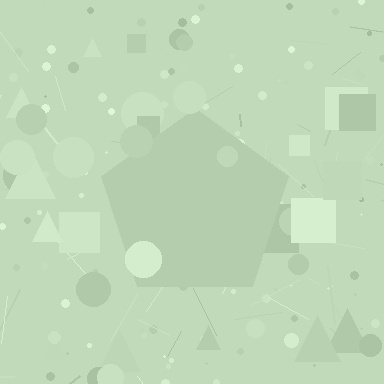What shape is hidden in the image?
A pentagon is hidden in the image.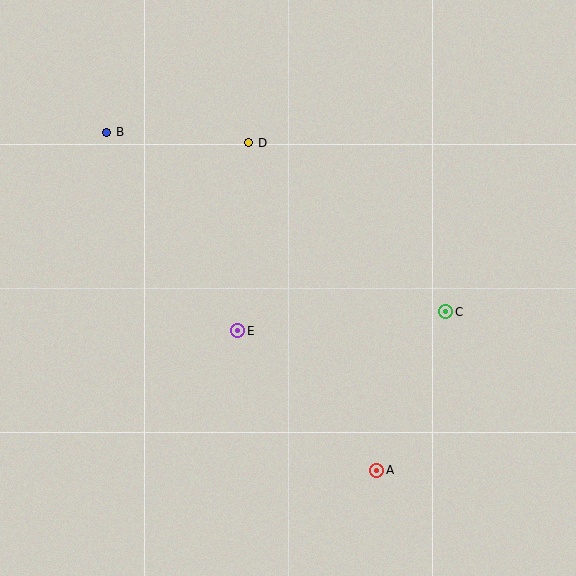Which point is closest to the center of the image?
Point E at (237, 331) is closest to the center.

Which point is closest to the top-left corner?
Point B is closest to the top-left corner.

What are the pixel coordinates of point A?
Point A is at (377, 470).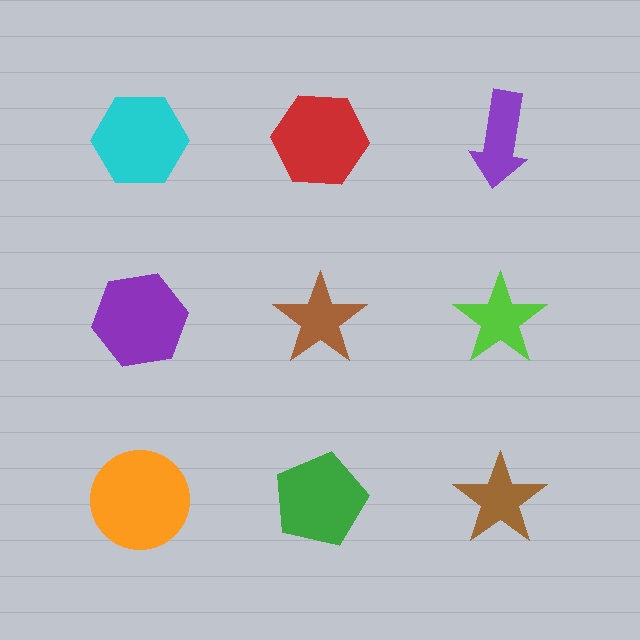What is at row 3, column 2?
A green pentagon.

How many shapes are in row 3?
3 shapes.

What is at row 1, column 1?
A cyan hexagon.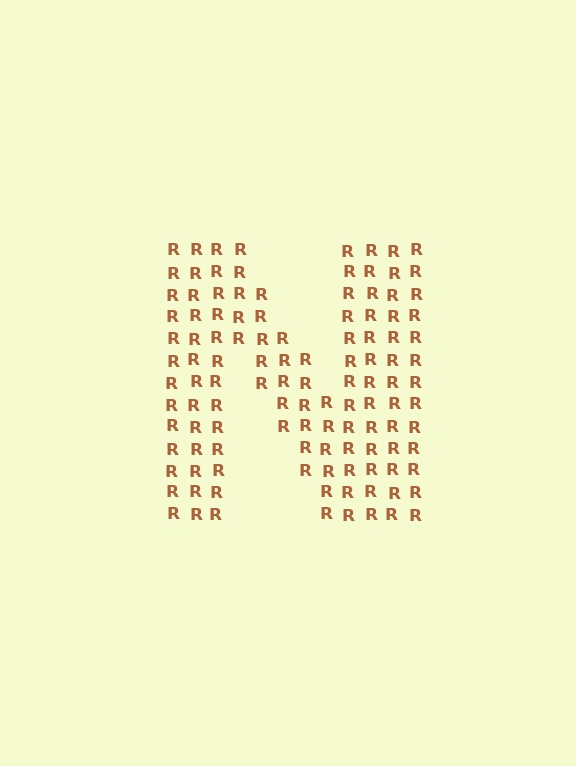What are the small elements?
The small elements are letter R's.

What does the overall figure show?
The overall figure shows the letter N.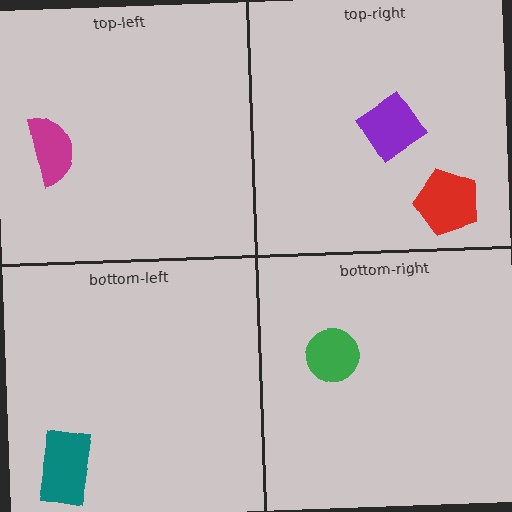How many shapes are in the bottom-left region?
1.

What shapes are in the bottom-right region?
The green circle.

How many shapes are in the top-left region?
1.